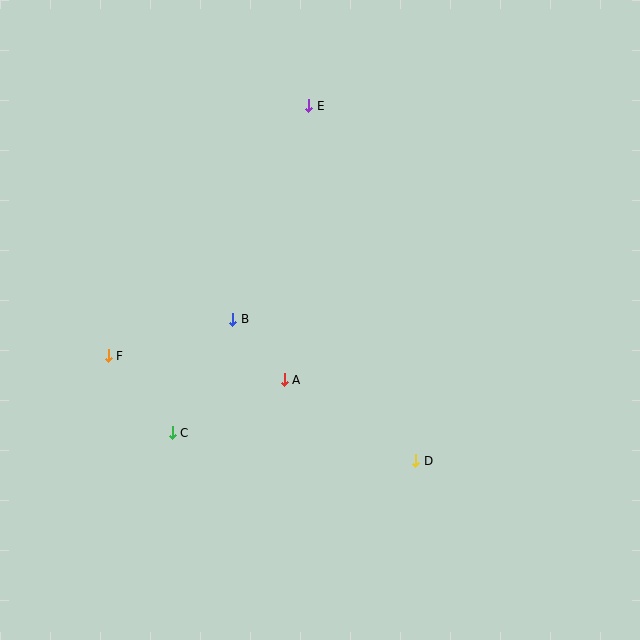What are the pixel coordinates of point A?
Point A is at (284, 380).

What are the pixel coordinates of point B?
Point B is at (233, 319).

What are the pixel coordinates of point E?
Point E is at (309, 106).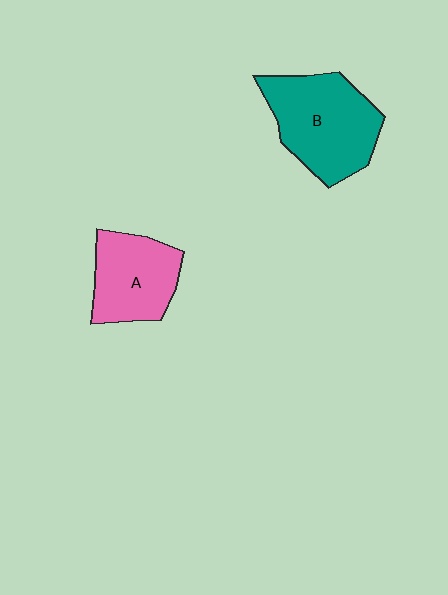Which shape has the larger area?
Shape B (teal).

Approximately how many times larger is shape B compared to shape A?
Approximately 1.3 times.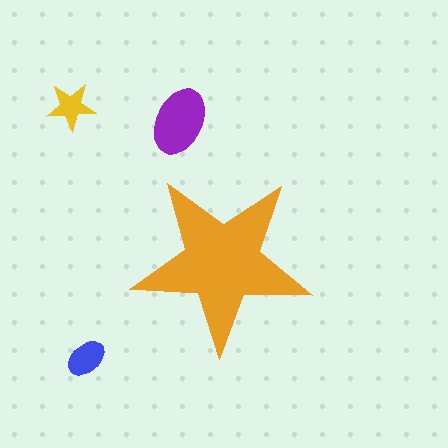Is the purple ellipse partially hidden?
No, the purple ellipse is fully visible.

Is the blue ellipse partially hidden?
No, the blue ellipse is fully visible.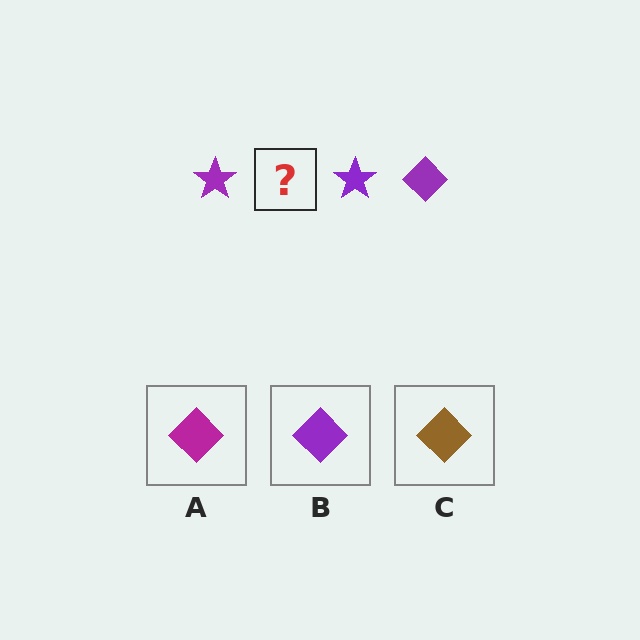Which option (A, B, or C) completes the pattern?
B.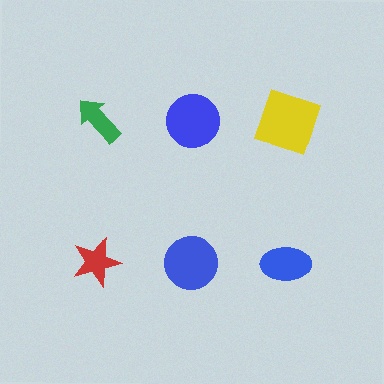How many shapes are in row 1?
3 shapes.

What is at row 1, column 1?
A green arrow.